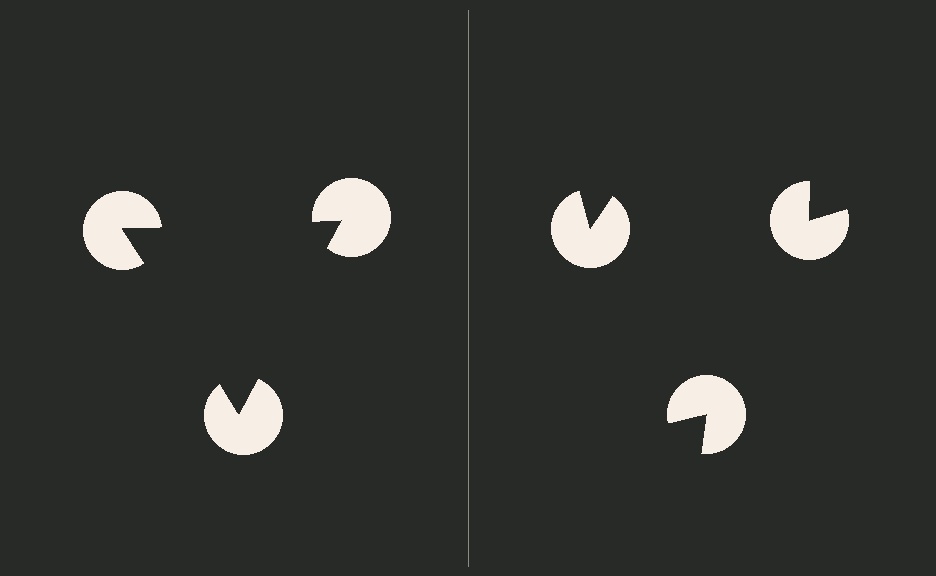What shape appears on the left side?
An illusory triangle.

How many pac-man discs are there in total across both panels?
6 — 3 on each side.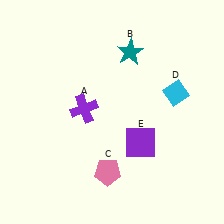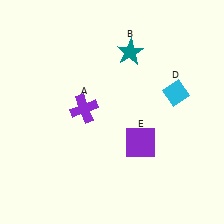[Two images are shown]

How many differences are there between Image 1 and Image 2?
There is 1 difference between the two images.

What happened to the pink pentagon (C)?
The pink pentagon (C) was removed in Image 2. It was in the bottom-left area of Image 1.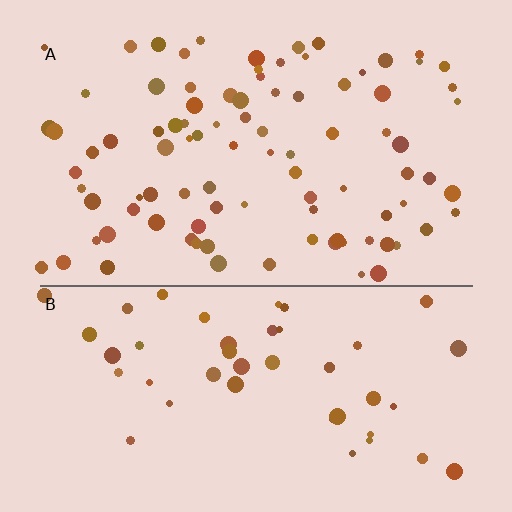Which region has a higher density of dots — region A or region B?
A (the top).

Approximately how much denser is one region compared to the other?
Approximately 2.0× — region A over region B.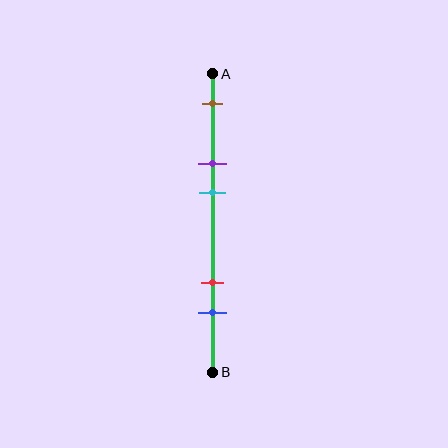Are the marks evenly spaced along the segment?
No, the marks are not evenly spaced.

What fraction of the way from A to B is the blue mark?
The blue mark is approximately 80% (0.8) of the way from A to B.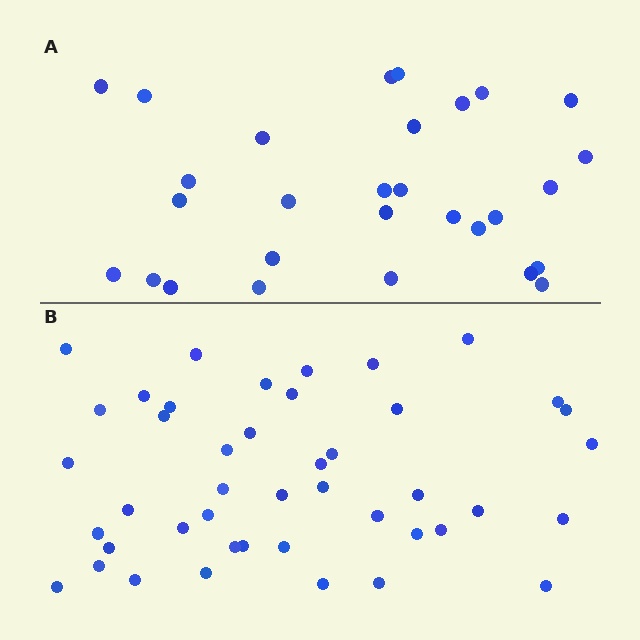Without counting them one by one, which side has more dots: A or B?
Region B (the bottom region) has more dots.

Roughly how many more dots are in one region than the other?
Region B has approximately 15 more dots than region A.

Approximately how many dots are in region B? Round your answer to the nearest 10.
About 40 dots. (The exact count is 44, which rounds to 40.)